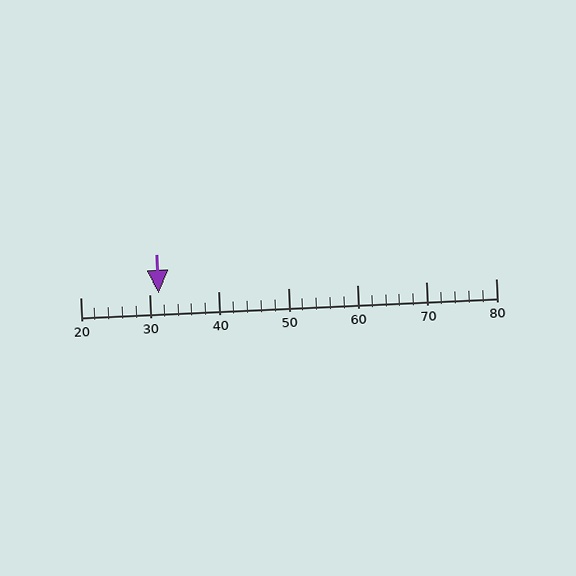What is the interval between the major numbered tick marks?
The major tick marks are spaced 10 units apart.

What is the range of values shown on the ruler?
The ruler shows values from 20 to 80.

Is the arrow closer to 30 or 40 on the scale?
The arrow is closer to 30.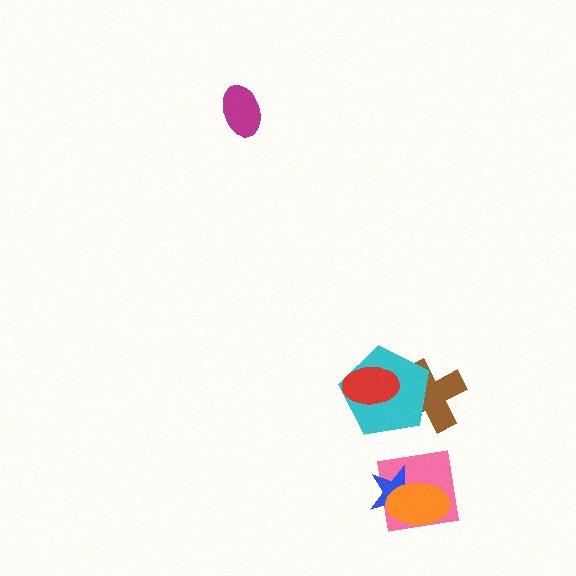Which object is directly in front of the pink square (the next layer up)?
The blue star is directly in front of the pink square.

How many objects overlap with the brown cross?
1 object overlaps with the brown cross.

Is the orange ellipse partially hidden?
No, no other shape covers it.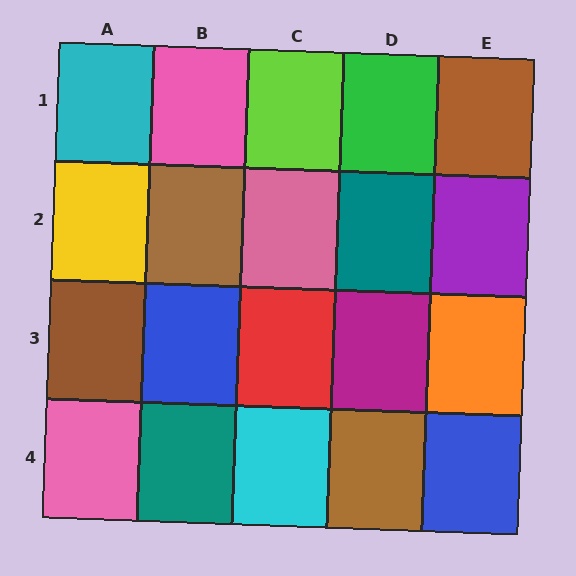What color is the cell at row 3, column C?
Red.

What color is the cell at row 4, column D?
Brown.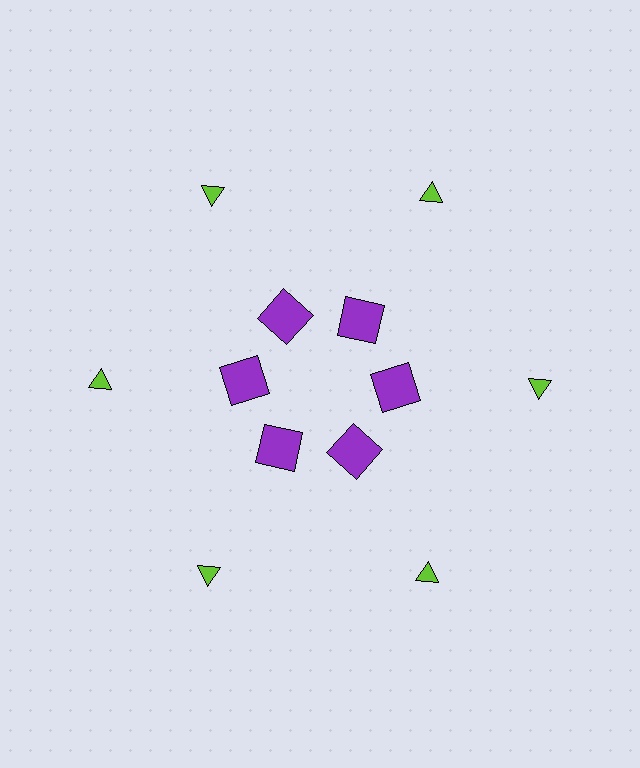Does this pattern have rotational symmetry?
Yes, this pattern has 6-fold rotational symmetry. It looks the same after rotating 60 degrees around the center.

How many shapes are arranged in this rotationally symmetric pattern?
There are 12 shapes, arranged in 6 groups of 2.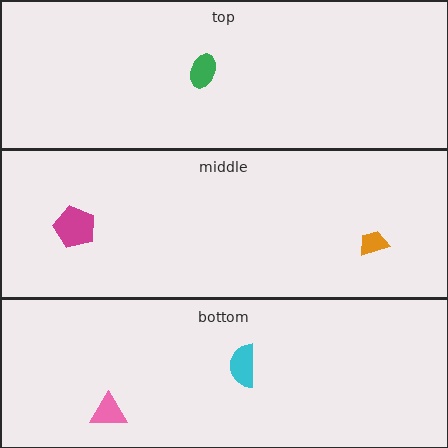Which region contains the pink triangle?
The bottom region.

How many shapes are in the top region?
1.